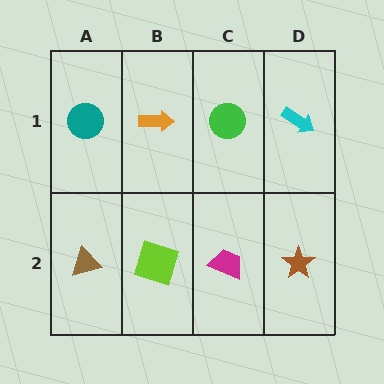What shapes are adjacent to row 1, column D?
A brown star (row 2, column D), a green circle (row 1, column C).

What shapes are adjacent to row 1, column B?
A lime square (row 2, column B), a teal circle (row 1, column A), a green circle (row 1, column C).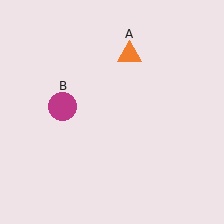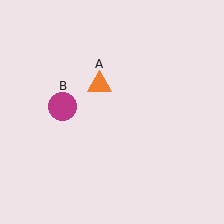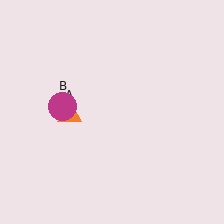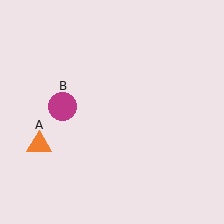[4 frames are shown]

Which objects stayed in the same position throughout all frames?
Magenta circle (object B) remained stationary.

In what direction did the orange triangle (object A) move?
The orange triangle (object A) moved down and to the left.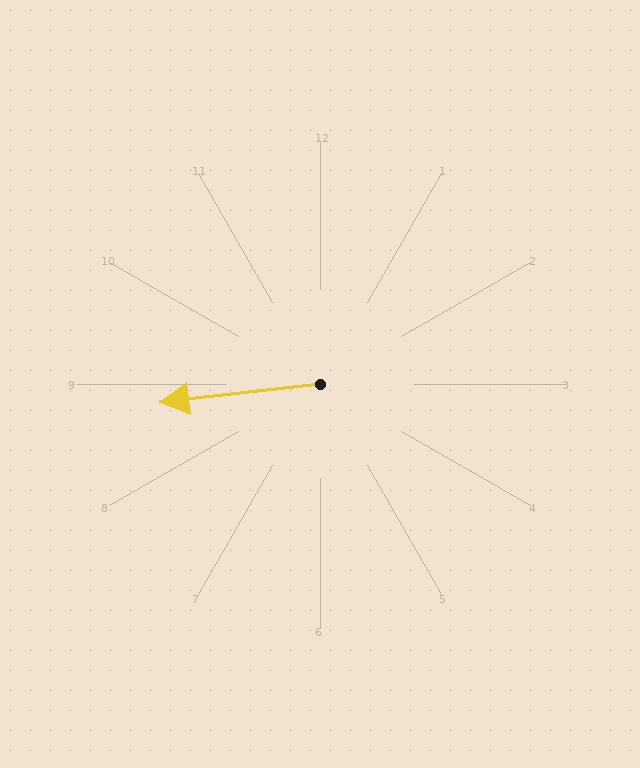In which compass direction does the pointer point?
West.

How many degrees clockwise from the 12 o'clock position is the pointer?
Approximately 264 degrees.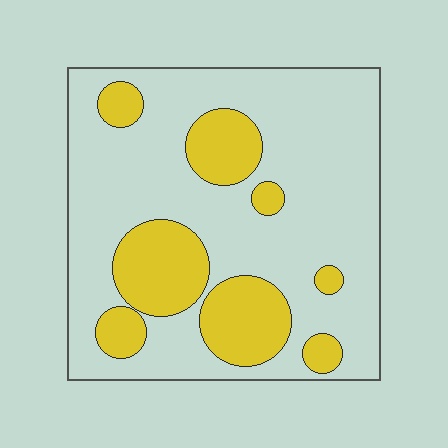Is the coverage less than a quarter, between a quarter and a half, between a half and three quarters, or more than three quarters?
Between a quarter and a half.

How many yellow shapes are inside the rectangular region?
8.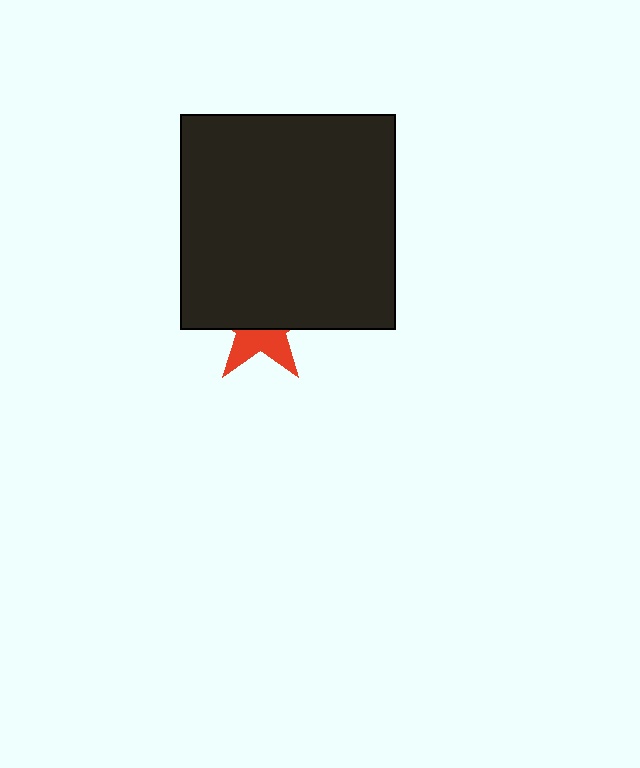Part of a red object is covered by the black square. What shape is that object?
It is a star.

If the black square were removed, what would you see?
You would see the complete red star.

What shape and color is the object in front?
The object in front is a black square.